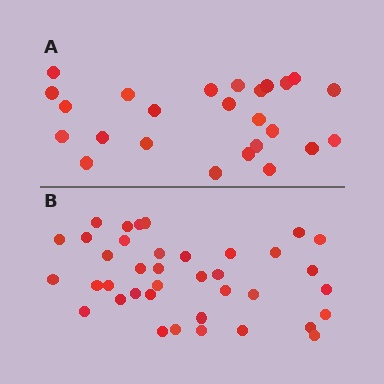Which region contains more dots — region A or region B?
Region B (the bottom region) has more dots.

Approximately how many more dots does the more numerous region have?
Region B has approximately 15 more dots than region A.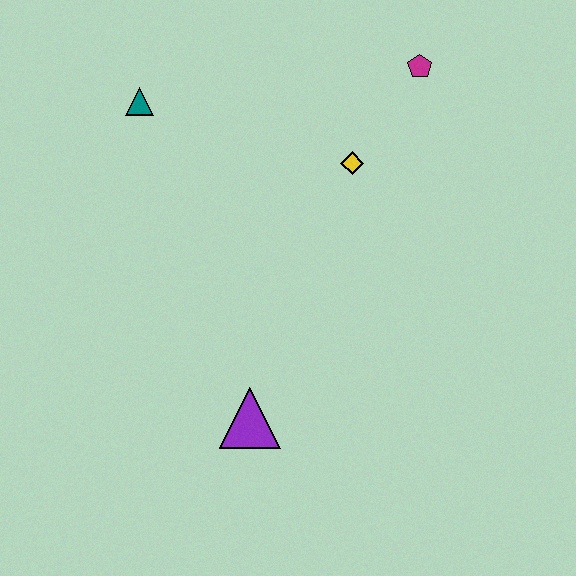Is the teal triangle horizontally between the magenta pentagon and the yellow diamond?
No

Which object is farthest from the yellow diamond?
The purple triangle is farthest from the yellow diamond.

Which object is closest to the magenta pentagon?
The yellow diamond is closest to the magenta pentagon.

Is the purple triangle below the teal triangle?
Yes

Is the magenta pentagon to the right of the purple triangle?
Yes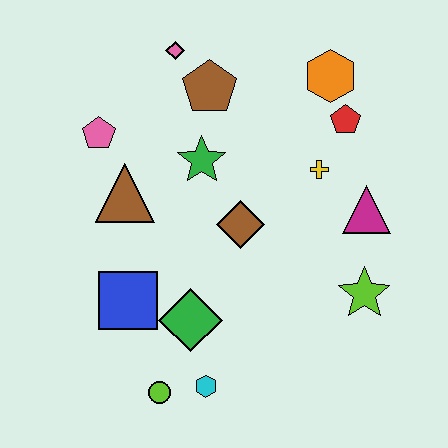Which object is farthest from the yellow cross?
The lime circle is farthest from the yellow cross.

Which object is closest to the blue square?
The green diamond is closest to the blue square.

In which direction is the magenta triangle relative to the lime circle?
The magenta triangle is to the right of the lime circle.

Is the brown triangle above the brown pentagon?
No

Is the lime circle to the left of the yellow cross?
Yes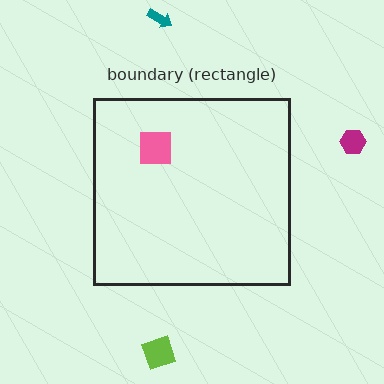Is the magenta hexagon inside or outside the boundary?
Outside.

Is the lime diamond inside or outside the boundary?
Outside.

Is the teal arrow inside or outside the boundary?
Outside.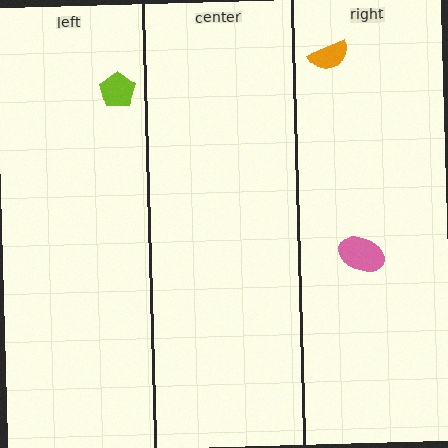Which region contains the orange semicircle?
The right region.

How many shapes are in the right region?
2.